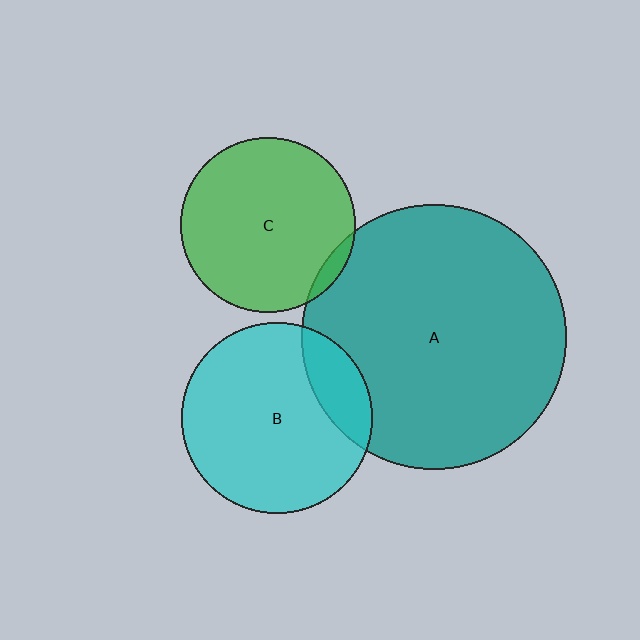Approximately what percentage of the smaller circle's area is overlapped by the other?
Approximately 15%.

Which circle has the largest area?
Circle A (teal).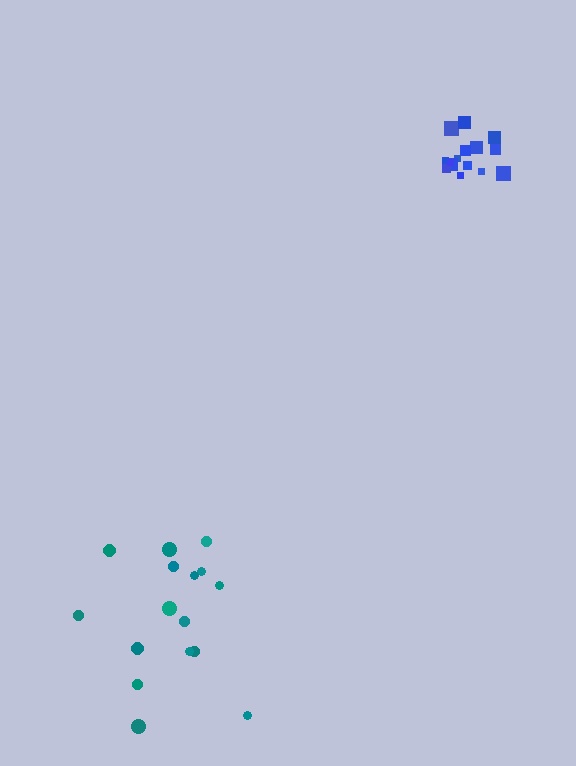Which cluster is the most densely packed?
Blue.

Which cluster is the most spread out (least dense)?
Teal.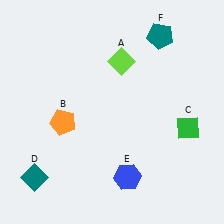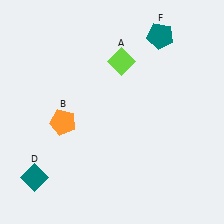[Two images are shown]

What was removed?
The blue hexagon (E), the green diamond (C) were removed in Image 2.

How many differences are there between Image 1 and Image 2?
There are 2 differences between the two images.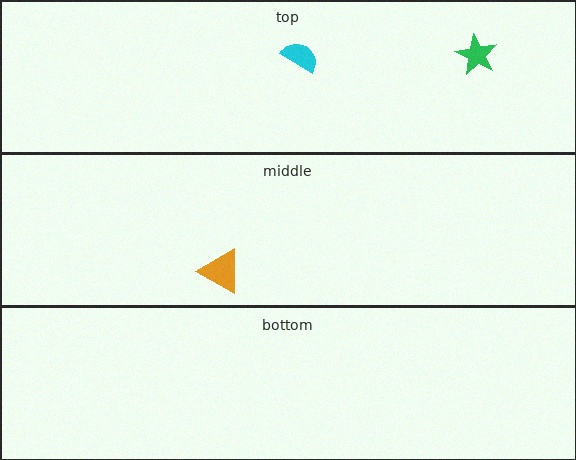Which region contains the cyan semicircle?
The top region.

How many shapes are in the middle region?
1.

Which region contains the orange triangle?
The middle region.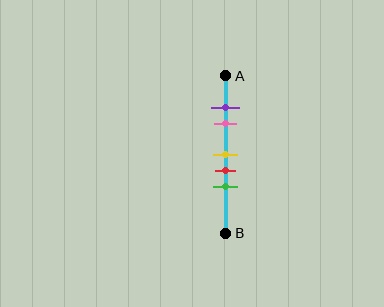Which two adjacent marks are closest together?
The purple and pink marks are the closest adjacent pair.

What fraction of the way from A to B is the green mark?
The green mark is approximately 70% (0.7) of the way from A to B.